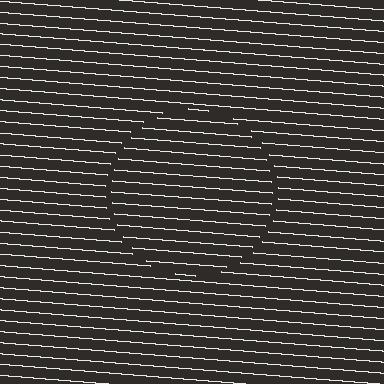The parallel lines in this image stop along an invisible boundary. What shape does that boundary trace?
An illusory circle. The interior of the shape contains the same grating, shifted by half a period — the contour is defined by the phase discontinuity where line-ends from the inner and outer gratings abut.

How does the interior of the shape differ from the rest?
The interior of the shape contains the same grating, shifted by half a period — the contour is defined by the phase discontinuity where line-ends from the inner and outer gratings abut.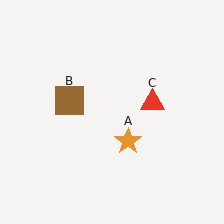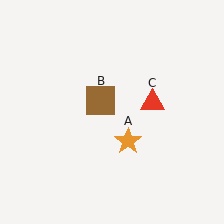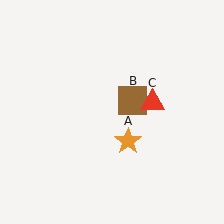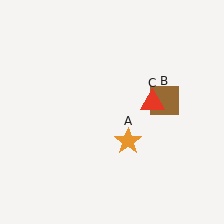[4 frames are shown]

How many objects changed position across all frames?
1 object changed position: brown square (object B).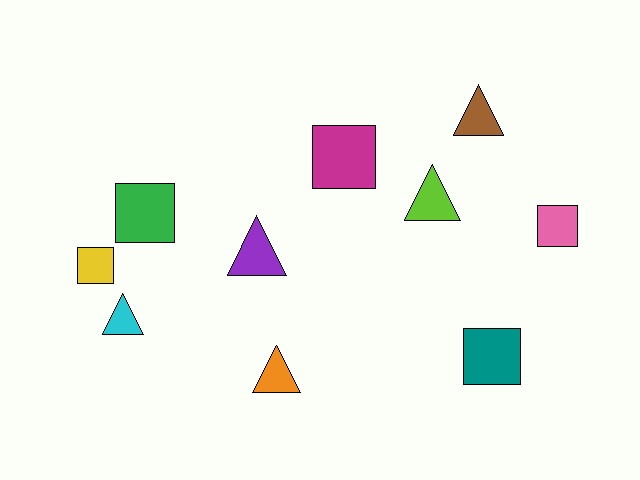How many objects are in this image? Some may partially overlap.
There are 10 objects.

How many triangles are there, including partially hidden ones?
There are 5 triangles.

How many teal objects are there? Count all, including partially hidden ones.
There is 1 teal object.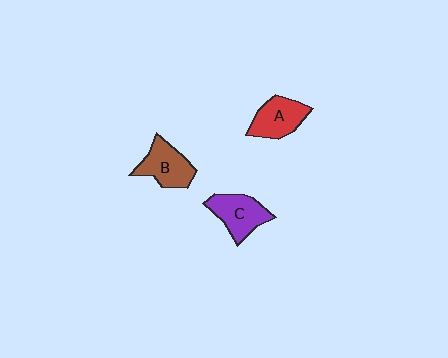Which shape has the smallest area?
Shape A (red).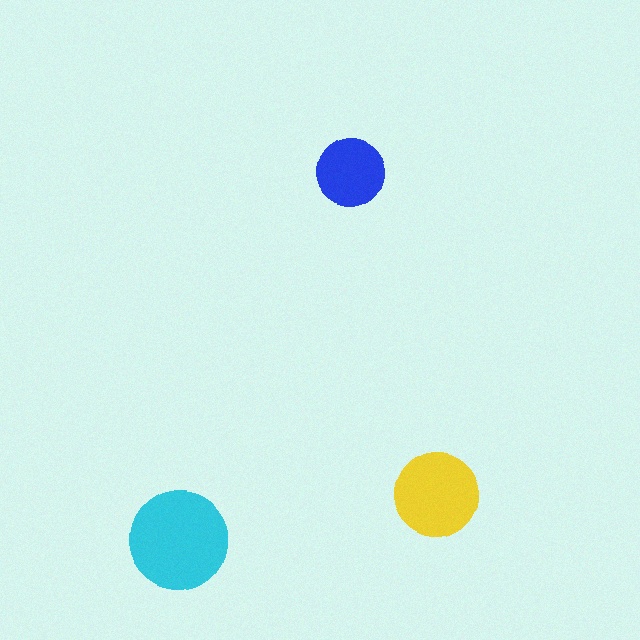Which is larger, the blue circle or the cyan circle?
The cyan one.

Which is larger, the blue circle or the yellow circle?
The yellow one.